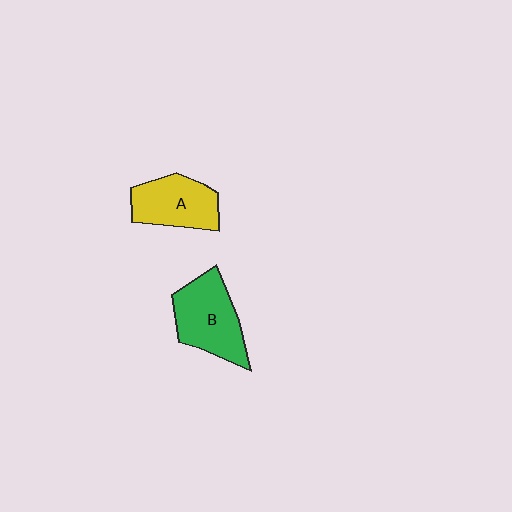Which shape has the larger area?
Shape B (green).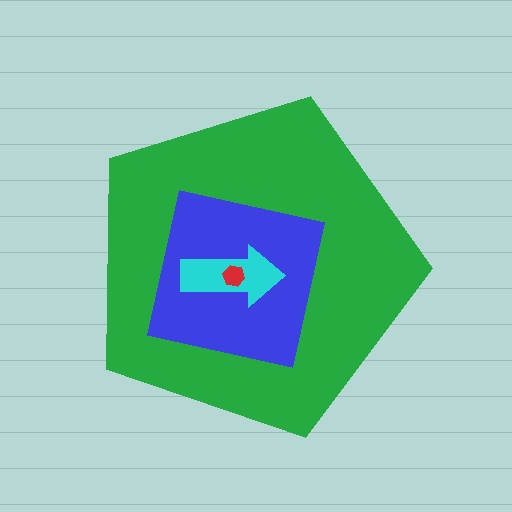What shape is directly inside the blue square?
The cyan arrow.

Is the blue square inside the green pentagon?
Yes.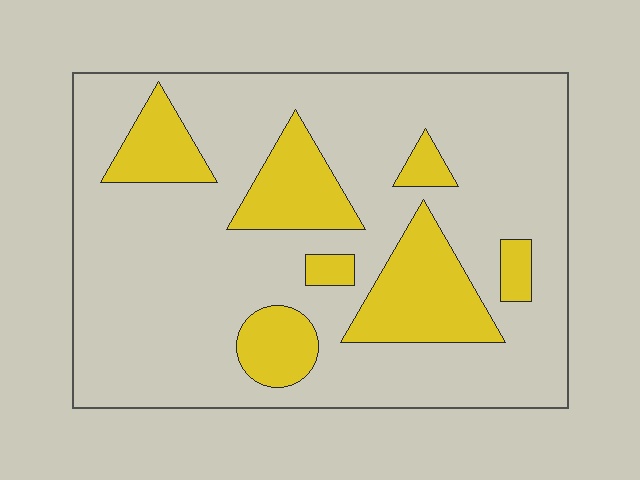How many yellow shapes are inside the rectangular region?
7.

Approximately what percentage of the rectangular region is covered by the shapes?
Approximately 20%.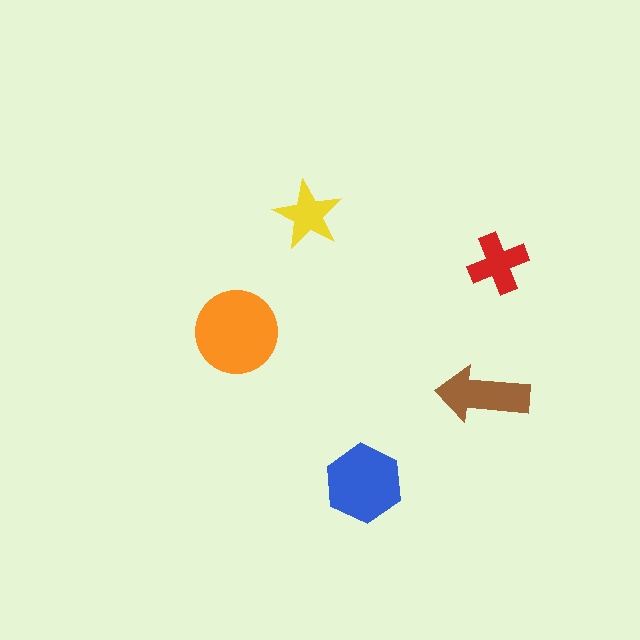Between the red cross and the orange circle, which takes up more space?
The orange circle.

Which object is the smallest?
The yellow star.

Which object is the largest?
The orange circle.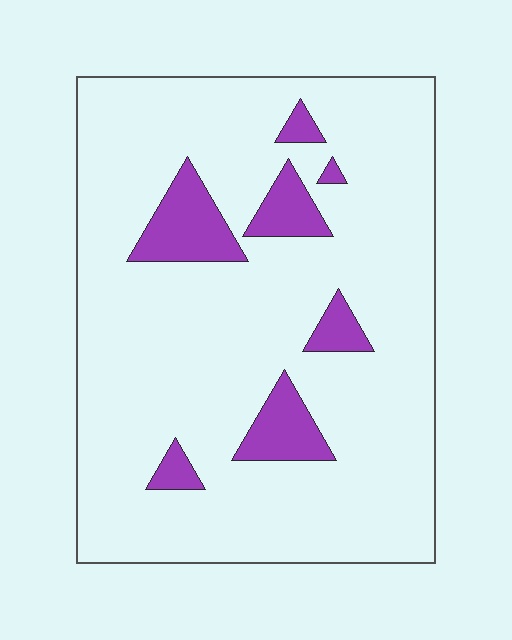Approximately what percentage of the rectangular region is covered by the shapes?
Approximately 10%.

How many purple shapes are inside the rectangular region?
7.